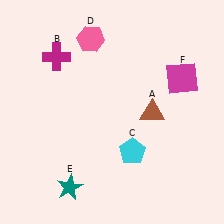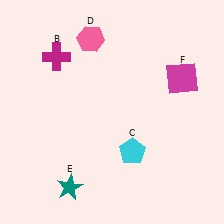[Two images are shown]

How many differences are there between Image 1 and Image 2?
There is 1 difference between the two images.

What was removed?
The brown triangle (A) was removed in Image 2.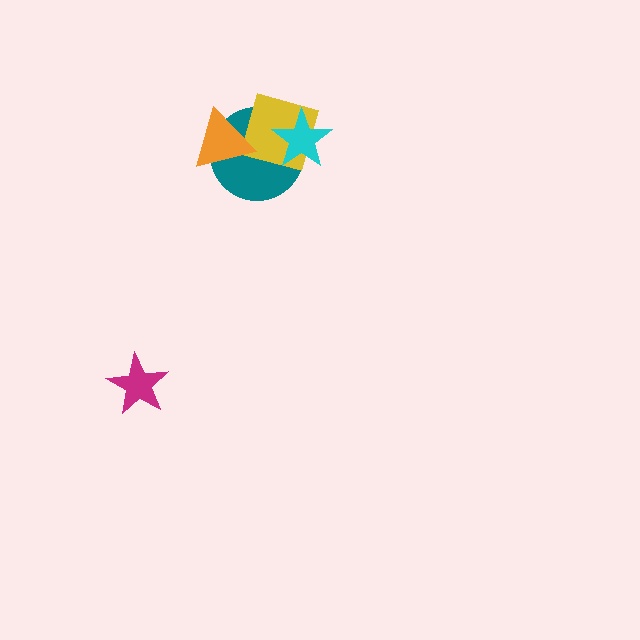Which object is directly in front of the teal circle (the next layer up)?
The yellow diamond is directly in front of the teal circle.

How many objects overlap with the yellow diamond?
3 objects overlap with the yellow diamond.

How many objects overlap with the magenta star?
0 objects overlap with the magenta star.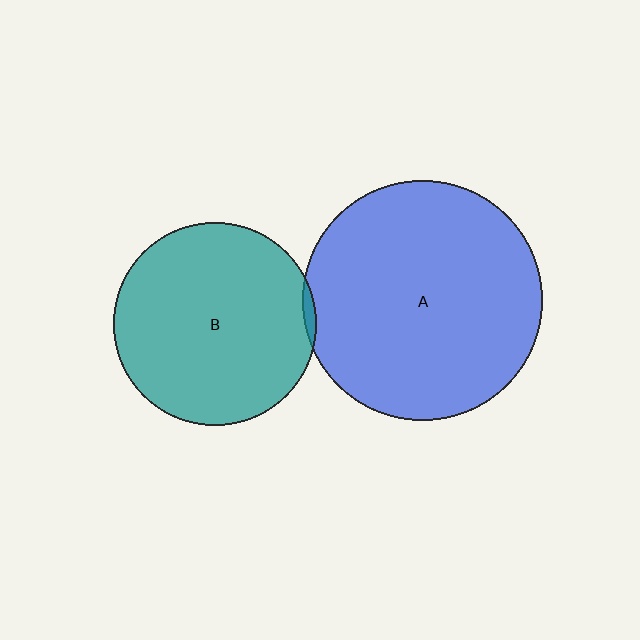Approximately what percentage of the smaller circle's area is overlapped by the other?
Approximately 5%.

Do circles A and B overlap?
Yes.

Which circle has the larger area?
Circle A (blue).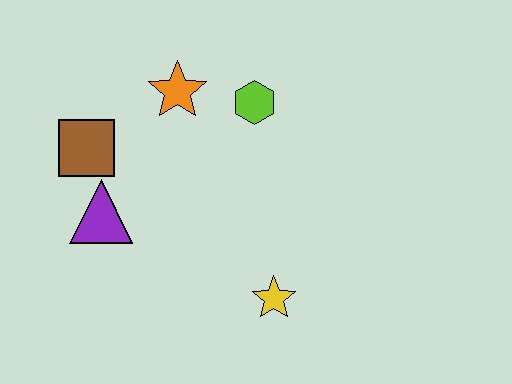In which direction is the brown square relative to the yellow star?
The brown square is to the left of the yellow star.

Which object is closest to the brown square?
The purple triangle is closest to the brown square.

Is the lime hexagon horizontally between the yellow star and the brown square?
Yes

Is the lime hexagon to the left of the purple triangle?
No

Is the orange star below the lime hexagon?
No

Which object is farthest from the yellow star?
The brown square is farthest from the yellow star.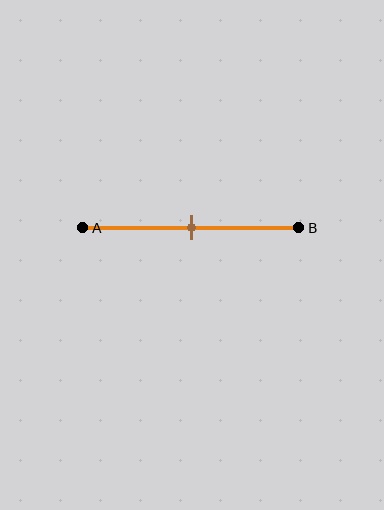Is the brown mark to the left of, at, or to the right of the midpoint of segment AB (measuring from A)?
The brown mark is approximately at the midpoint of segment AB.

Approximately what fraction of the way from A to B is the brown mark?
The brown mark is approximately 50% of the way from A to B.